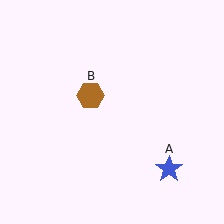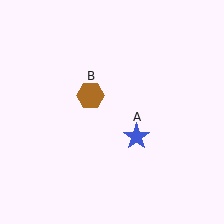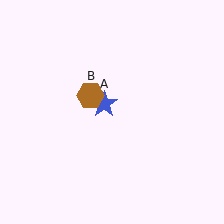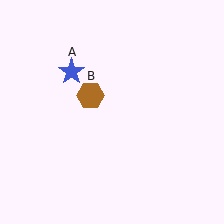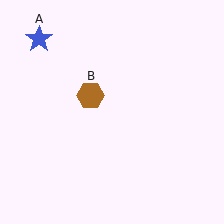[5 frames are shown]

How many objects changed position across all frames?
1 object changed position: blue star (object A).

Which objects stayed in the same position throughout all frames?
Brown hexagon (object B) remained stationary.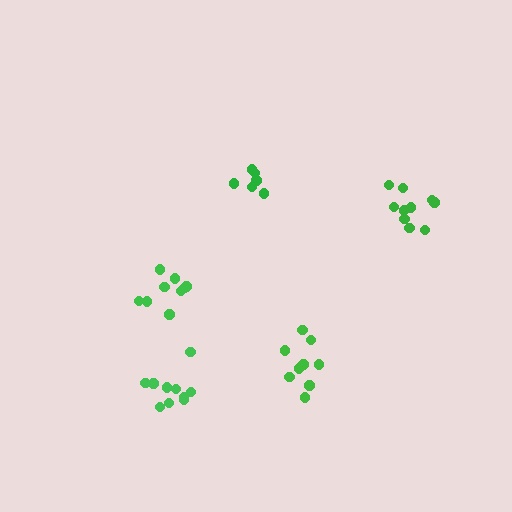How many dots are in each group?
Group 1: 6 dots, Group 2: 10 dots, Group 3: 9 dots, Group 4: 10 dots, Group 5: 9 dots (44 total).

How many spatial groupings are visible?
There are 5 spatial groupings.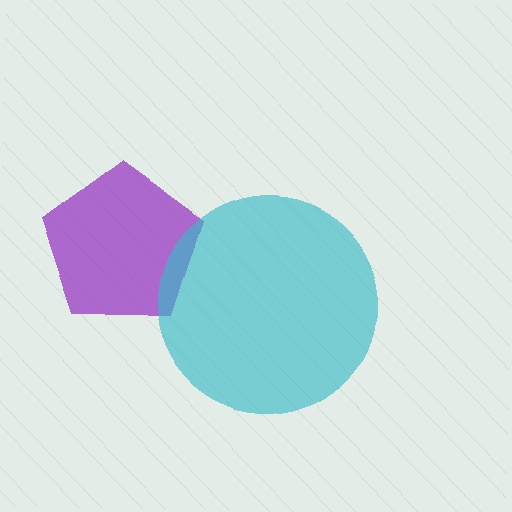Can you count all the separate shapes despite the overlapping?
Yes, there are 2 separate shapes.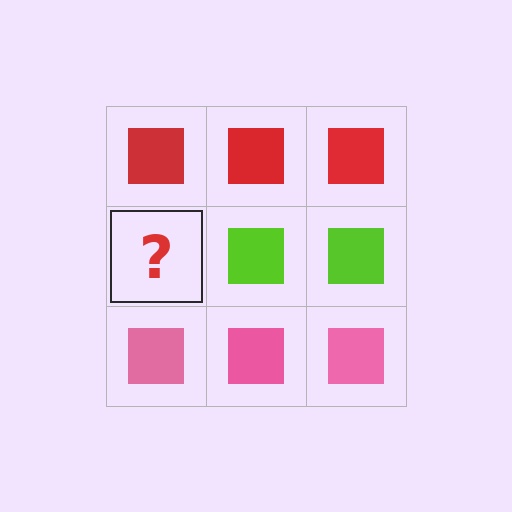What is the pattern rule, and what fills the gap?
The rule is that each row has a consistent color. The gap should be filled with a lime square.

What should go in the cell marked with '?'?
The missing cell should contain a lime square.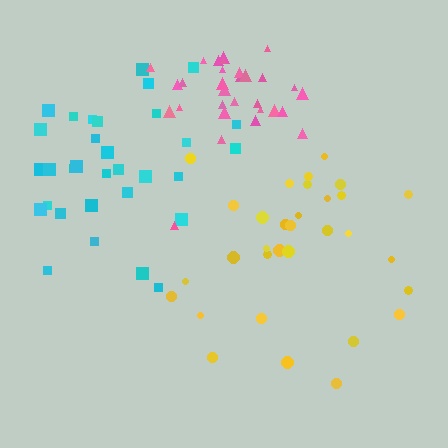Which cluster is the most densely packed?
Pink.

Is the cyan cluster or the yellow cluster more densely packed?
Yellow.